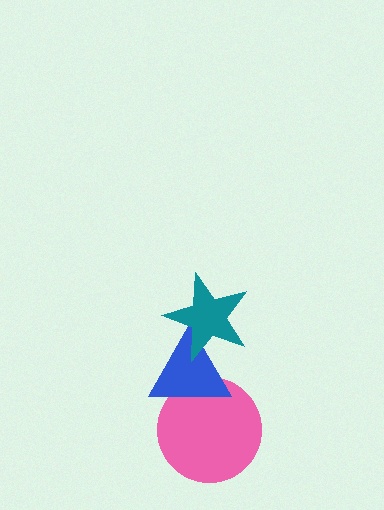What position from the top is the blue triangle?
The blue triangle is 2nd from the top.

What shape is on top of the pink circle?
The blue triangle is on top of the pink circle.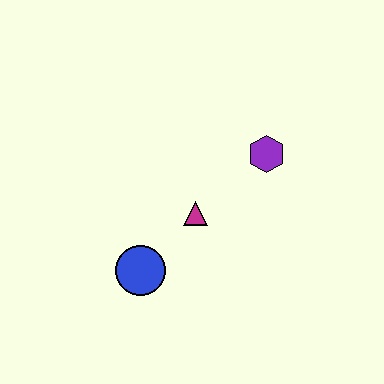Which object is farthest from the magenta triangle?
The purple hexagon is farthest from the magenta triangle.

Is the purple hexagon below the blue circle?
No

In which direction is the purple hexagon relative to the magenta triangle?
The purple hexagon is to the right of the magenta triangle.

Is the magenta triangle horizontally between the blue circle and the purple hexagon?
Yes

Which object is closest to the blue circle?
The magenta triangle is closest to the blue circle.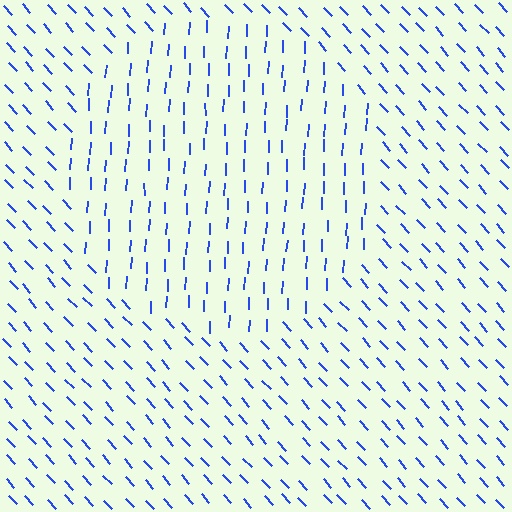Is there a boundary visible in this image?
Yes, there is a texture boundary formed by a change in line orientation.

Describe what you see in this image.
The image is filled with small blue line segments. A circle region in the image has lines oriented differently from the surrounding lines, creating a visible texture boundary.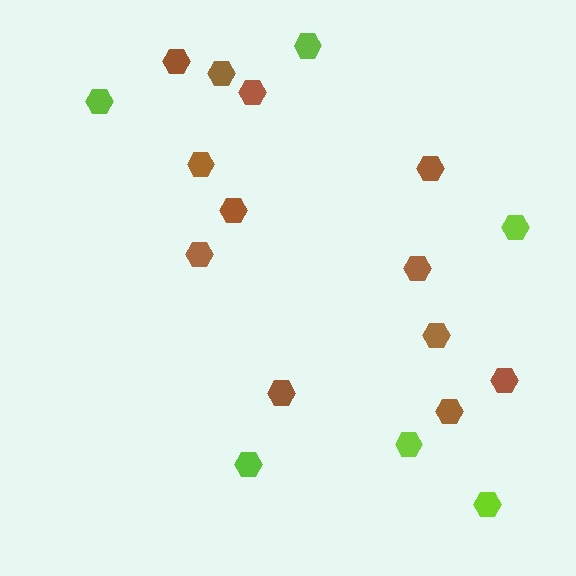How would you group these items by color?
There are 2 groups: one group of brown hexagons (12) and one group of lime hexagons (6).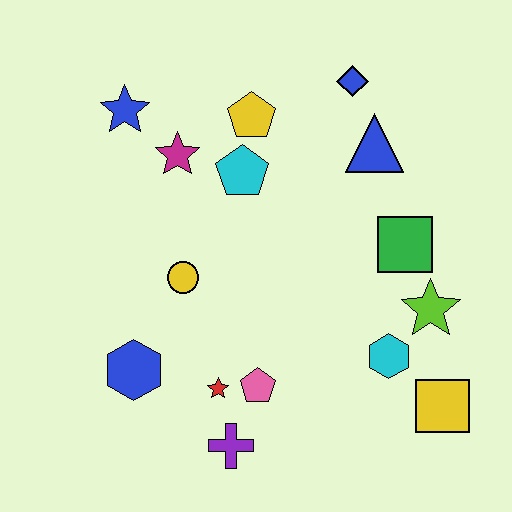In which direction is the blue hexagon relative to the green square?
The blue hexagon is to the left of the green square.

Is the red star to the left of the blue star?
No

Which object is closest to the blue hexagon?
The red star is closest to the blue hexagon.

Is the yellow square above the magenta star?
No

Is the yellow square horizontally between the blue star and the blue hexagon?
No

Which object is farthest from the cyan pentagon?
The yellow square is farthest from the cyan pentagon.